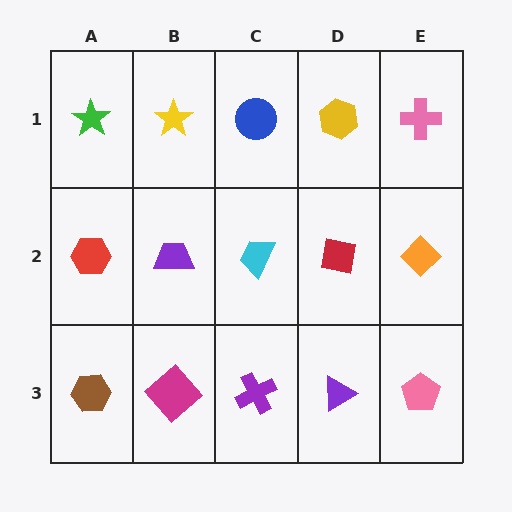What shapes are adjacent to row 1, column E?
An orange diamond (row 2, column E), a yellow hexagon (row 1, column D).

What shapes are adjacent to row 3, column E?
An orange diamond (row 2, column E), a purple triangle (row 3, column D).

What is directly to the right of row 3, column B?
A purple cross.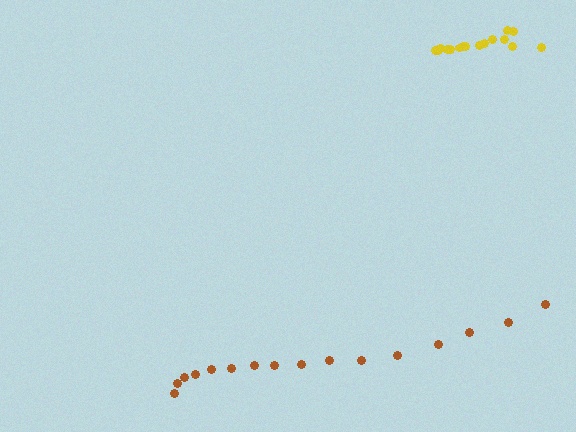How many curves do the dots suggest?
There are 2 distinct paths.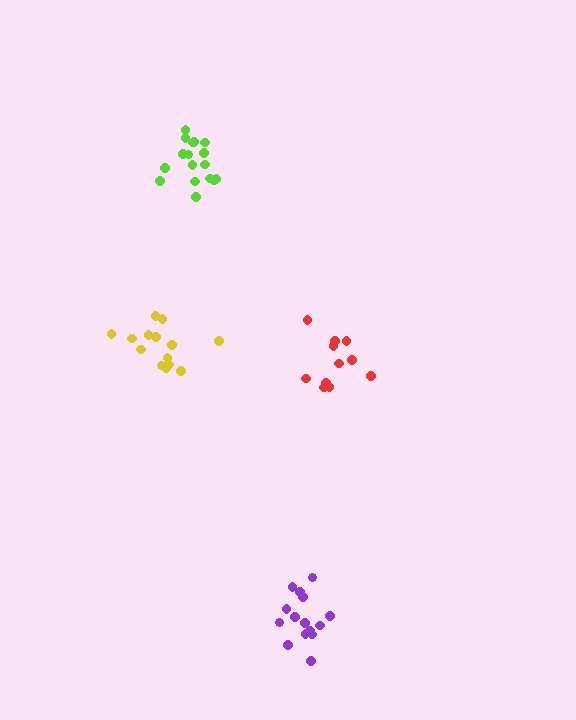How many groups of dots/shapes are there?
There are 4 groups.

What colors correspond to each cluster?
The clusters are colored: purple, lime, red, yellow.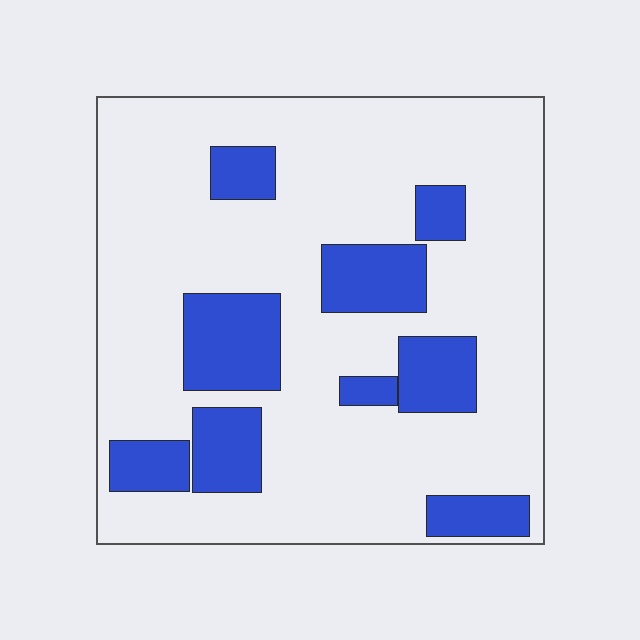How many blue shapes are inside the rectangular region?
9.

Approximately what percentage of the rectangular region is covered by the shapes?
Approximately 25%.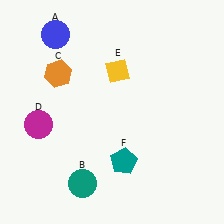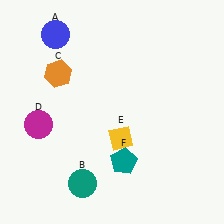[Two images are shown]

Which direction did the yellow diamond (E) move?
The yellow diamond (E) moved down.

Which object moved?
The yellow diamond (E) moved down.